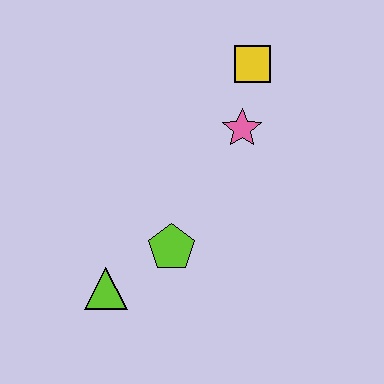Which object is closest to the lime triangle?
The lime pentagon is closest to the lime triangle.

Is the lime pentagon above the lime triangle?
Yes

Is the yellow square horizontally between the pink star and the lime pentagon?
No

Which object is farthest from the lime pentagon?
The yellow square is farthest from the lime pentagon.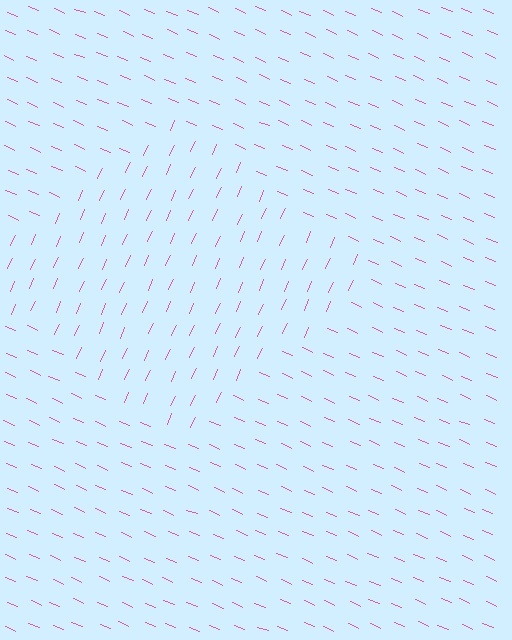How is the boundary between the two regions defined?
The boundary is defined purely by a change in line orientation (approximately 89 degrees difference). All lines are the same color and thickness.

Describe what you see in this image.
The image is filled with small pink line segments. A diamond region in the image has lines oriented differently from the surrounding lines, creating a visible texture boundary.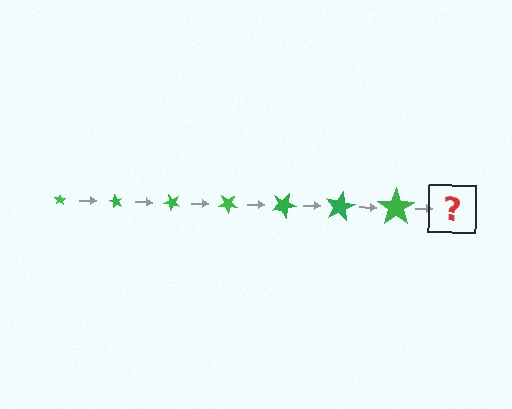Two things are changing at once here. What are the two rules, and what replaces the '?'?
The two rules are that the star grows larger each step and it rotates 60 degrees each step. The '?' should be a star, larger than the previous one and rotated 420 degrees from the start.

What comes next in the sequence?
The next element should be a star, larger than the previous one and rotated 420 degrees from the start.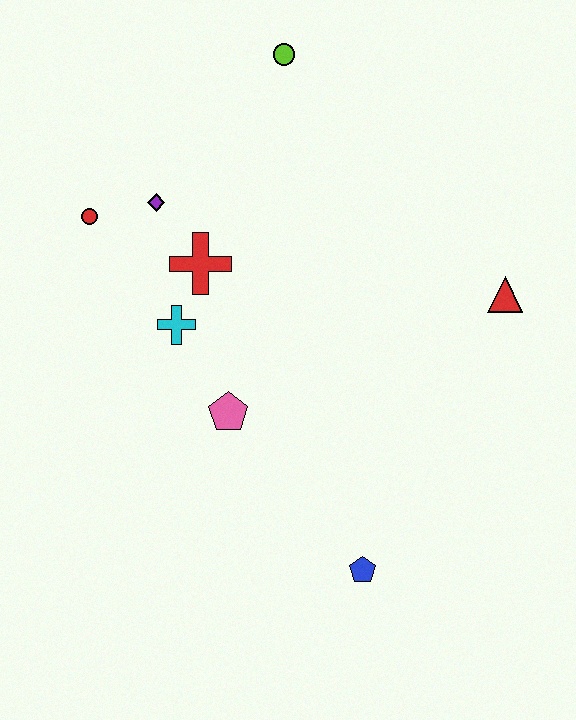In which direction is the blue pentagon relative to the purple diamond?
The blue pentagon is below the purple diamond.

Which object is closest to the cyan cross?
The red cross is closest to the cyan cross.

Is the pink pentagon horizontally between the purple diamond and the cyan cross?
No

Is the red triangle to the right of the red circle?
Yes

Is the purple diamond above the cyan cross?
Yes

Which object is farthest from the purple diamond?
The blue pentagon is farthest from the purple diamond.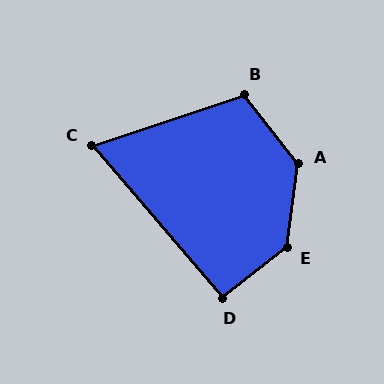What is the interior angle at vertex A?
Approximately 134 degrees (obtuse).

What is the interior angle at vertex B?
Approximately 110 degrees (obtuse).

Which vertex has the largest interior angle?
E, at approximately 136 degrees.